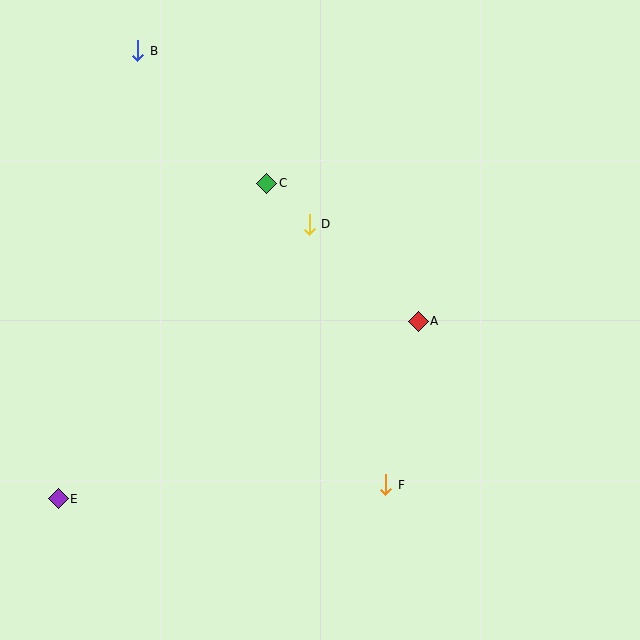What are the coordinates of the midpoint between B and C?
The midpoint between B and C is at (202, 117).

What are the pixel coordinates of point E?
Point E is at (58, 499).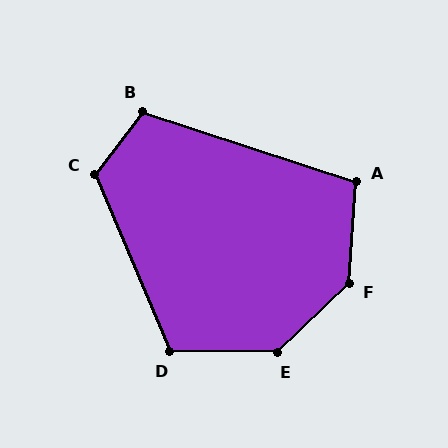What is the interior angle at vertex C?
Approximately 119 degrees (obtuse).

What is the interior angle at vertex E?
Approximately 136 degrees (obtuse).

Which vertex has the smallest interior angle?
A, at approximately 104 degrees.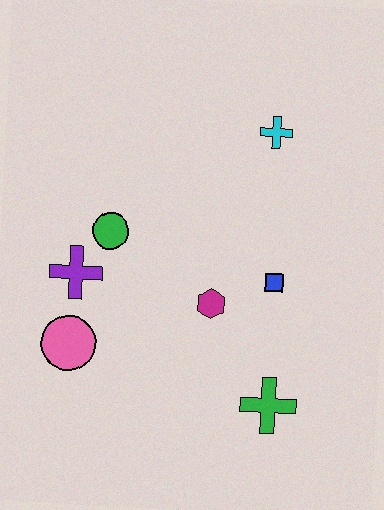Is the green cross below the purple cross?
Yes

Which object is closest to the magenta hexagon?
The blue square is closest to the magenta hexagon.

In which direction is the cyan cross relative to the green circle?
The cyan cross is to the right of the green circle.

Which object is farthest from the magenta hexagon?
The cyan cross is farthest from the magenta hexagon.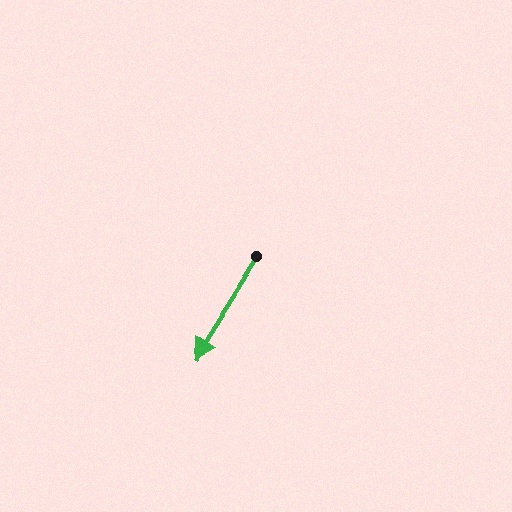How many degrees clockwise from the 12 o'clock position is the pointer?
Approximately 212 degrees.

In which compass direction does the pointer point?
Southwest.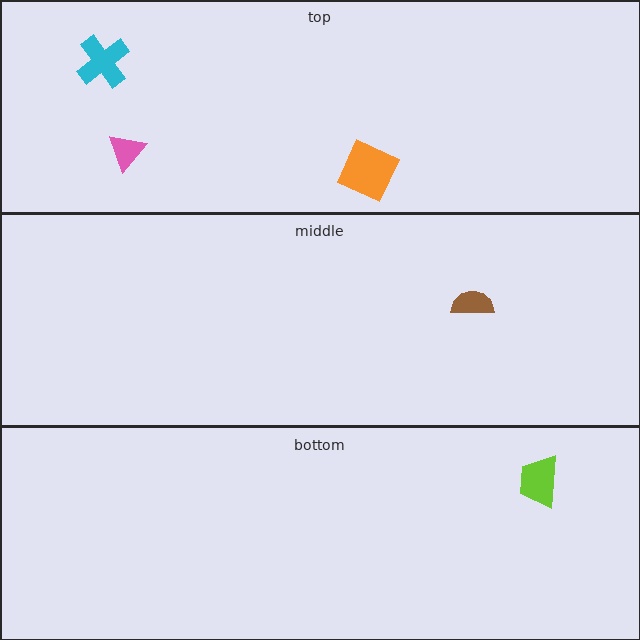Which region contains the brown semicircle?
The middle region.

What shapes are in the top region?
The orange square, the cyan cross, the pink triangle.